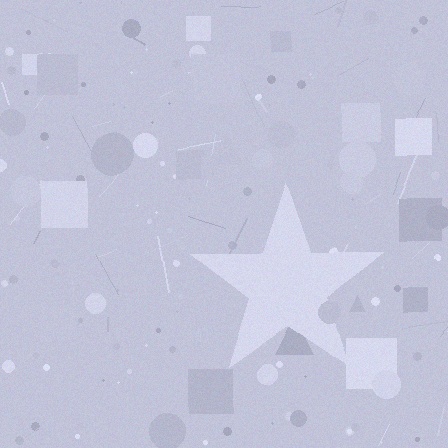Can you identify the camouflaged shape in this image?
The camouflaged shape is a star.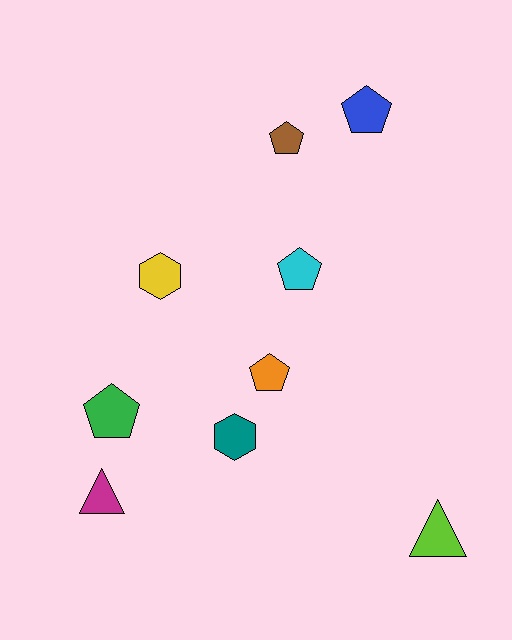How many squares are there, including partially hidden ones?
There are no squares.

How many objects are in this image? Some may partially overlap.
There are 9 objects.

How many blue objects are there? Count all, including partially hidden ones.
There is 1 blue object.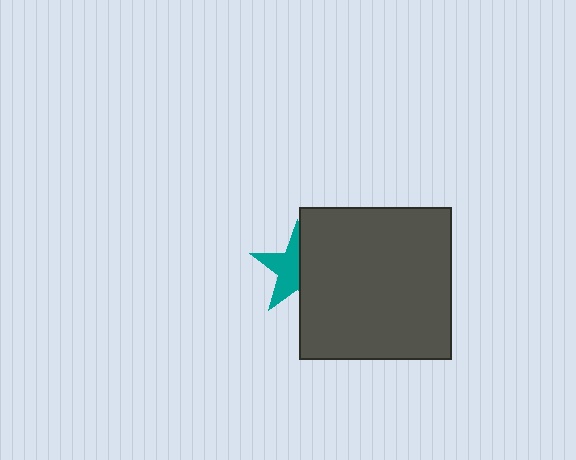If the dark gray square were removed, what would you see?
You would see the complete teal star.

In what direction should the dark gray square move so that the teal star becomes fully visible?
The dark gray square should move right. That is the shortest direction to clear the overlap and leave the teal star fully visible.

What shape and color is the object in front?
The object in front is a dark gray square.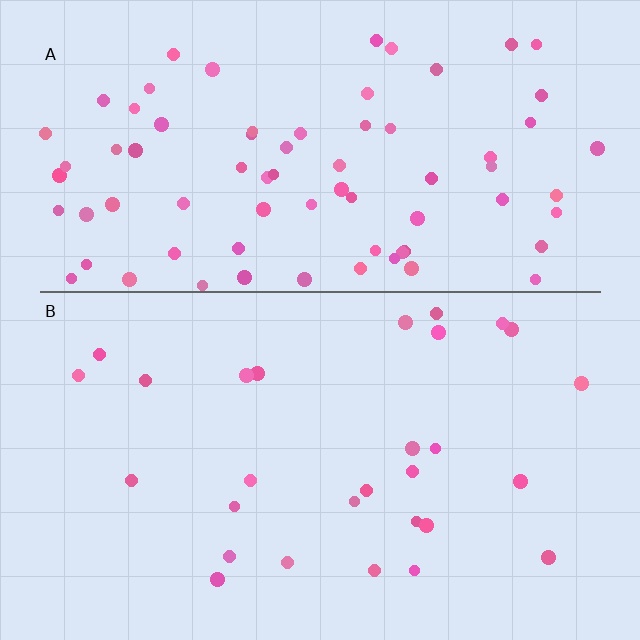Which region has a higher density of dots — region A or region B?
A (the top).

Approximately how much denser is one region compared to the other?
Approximately 2.7× — region A over region B.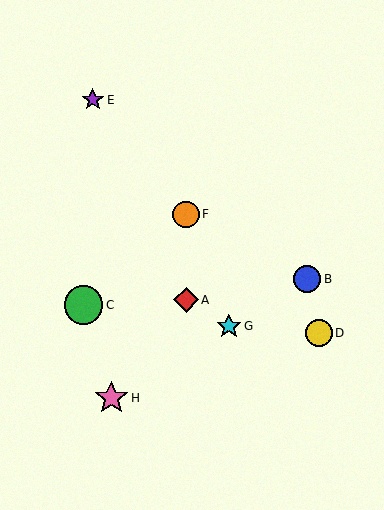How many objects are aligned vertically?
2 objects (A, F) are aligned vertically.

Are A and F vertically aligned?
Yes, both are at x≈186.